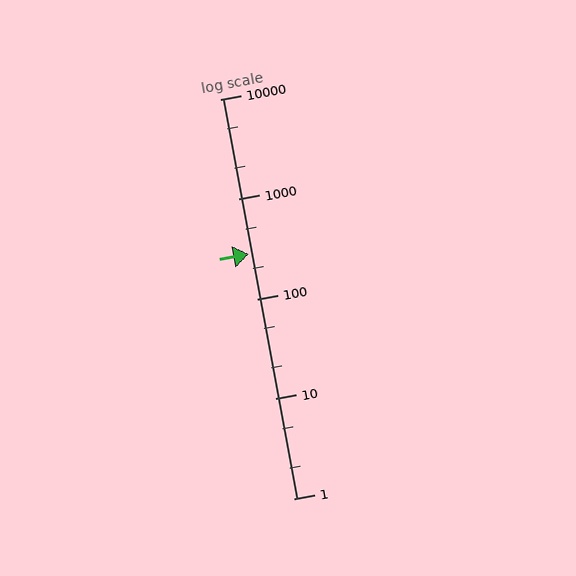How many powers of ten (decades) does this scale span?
The scale spans 4 decades, from 1 to 10000.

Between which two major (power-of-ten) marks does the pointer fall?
The pointer is between 100 and 1000.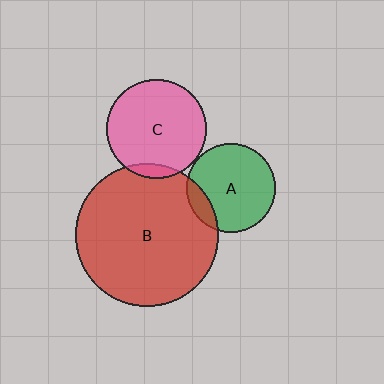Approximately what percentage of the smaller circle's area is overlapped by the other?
Approximately 5%.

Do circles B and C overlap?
Yes.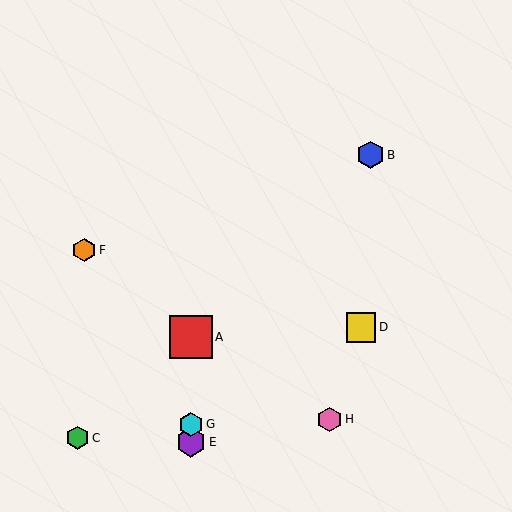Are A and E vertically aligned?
Yes, both are at x≈191.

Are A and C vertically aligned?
No, A is at x≈191 and C is at x≈78.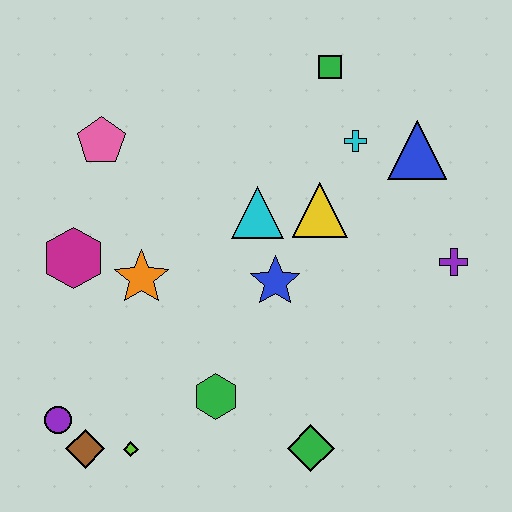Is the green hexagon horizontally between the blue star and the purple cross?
No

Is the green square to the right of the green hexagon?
Yes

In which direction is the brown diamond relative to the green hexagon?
The brown diamond is to the left of the green hexagon.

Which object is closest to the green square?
The cyan cross is closest to the green square.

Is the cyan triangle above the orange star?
Yes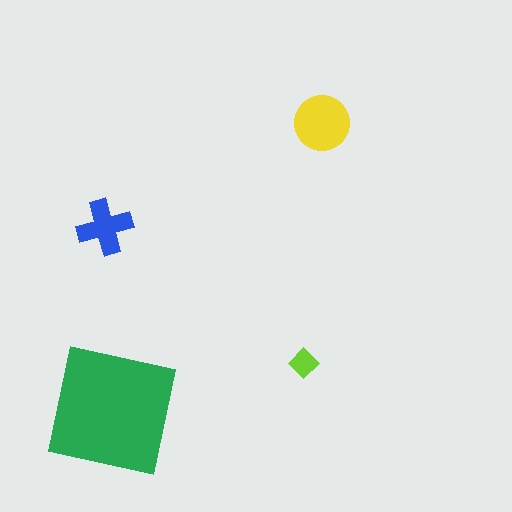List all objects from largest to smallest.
The green square, the yellow circle, the blue cross, the lime diamond.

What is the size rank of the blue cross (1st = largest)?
3rd.